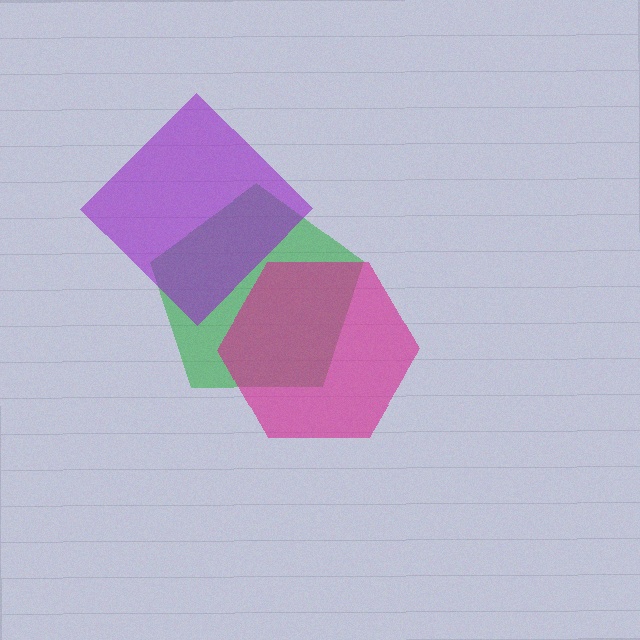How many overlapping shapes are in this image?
There are 3 overlapping shapes in the image.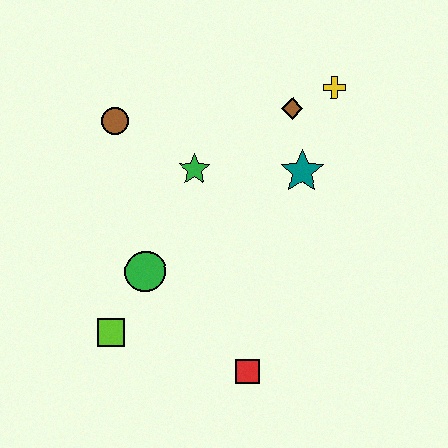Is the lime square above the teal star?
No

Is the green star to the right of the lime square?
Yes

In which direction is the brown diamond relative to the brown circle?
The brown diamond is to the right of the brown circle.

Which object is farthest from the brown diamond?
The lime square is farthest from the brown diamond.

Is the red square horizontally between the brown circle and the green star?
No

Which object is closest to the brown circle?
The green star is closest to the brown circle.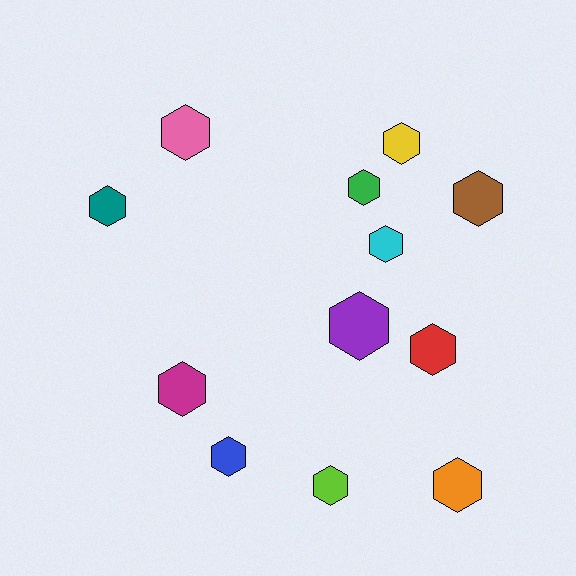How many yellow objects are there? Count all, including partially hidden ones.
There is 1 yellow object.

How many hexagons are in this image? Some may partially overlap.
There are 12 hexagons.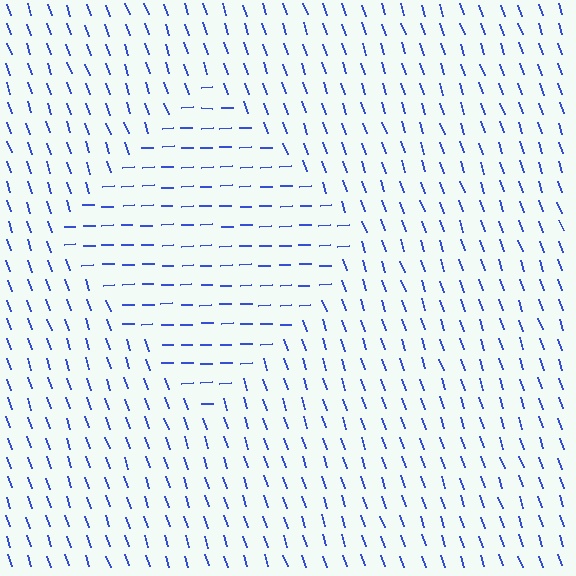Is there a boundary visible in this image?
Yes, there is a texture boundary formed by a change in line orientation.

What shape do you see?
I see a diamond.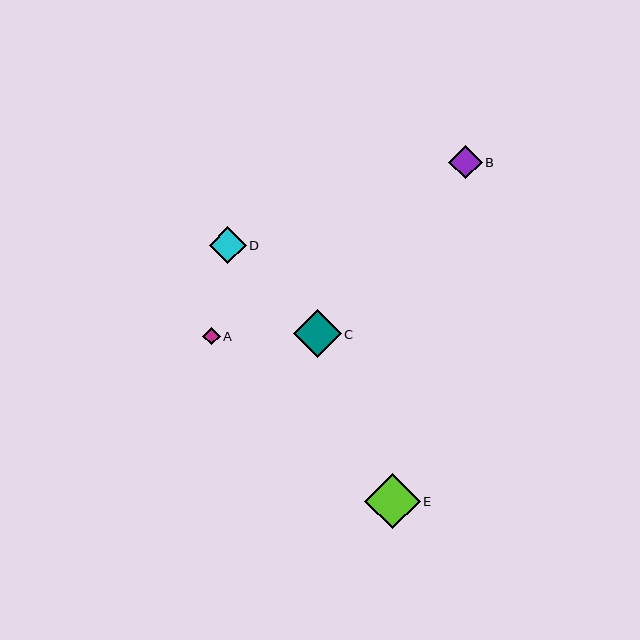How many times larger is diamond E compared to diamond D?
Diamond E is approximately 1.5 times the size of diamond D.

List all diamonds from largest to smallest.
From largest to smallest: E, C, D, B, A.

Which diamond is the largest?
Diamond E is the largest with a size of approximately 55 pixels.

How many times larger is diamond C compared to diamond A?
Diamond C is approximately 2.7 times the size of diamond A.